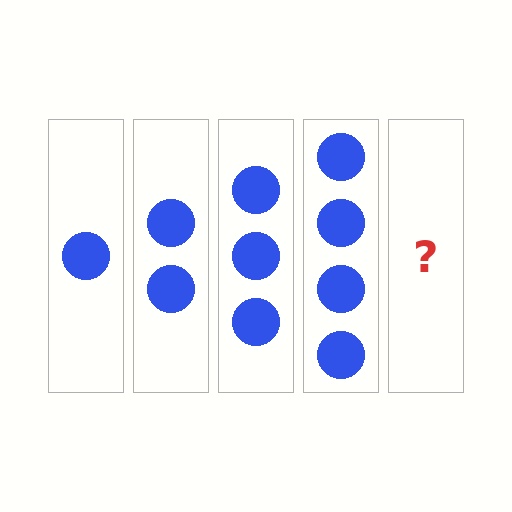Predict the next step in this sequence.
The next step is 5 circles.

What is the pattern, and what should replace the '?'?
The pattern is that each step adds one more circle. The '?' should be 5 circles.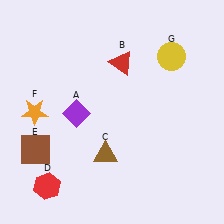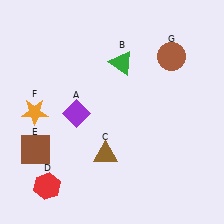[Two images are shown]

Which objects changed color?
B changed from red to green. G changed from yellow to brown.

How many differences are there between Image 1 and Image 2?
There are 2 differences between the two images.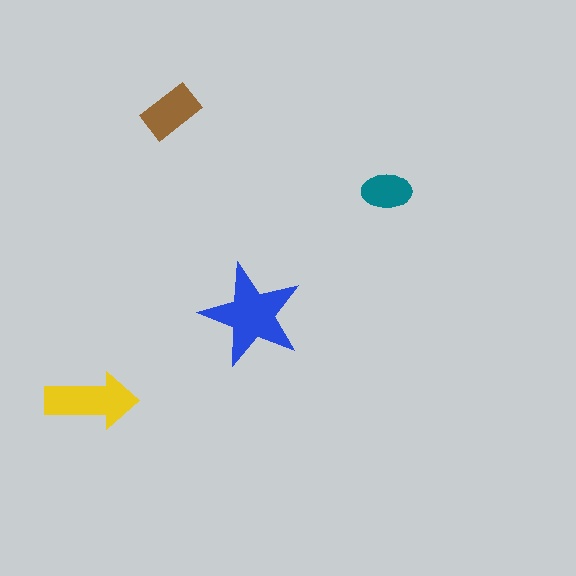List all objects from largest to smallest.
The blue star, the yellow arrow, the brown rectangle, the teal ellipse.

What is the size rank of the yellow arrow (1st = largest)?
2nd.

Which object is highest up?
The brown rectangle is topmost.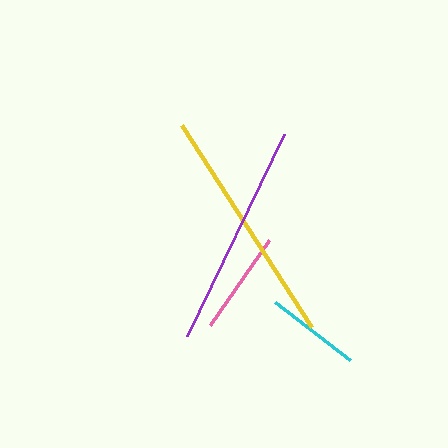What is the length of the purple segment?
The purple segment is approximately 224 pixels long.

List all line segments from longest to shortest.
From longest to shortest: yellow, purple, pink, cyan.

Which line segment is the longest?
The yellow line is the longest at approximately 240 pixels.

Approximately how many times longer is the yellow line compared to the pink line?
The yellow line is approximately 2.3 times the length of the pink line.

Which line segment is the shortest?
The cyan line is the shortest at approximately 95 pixels.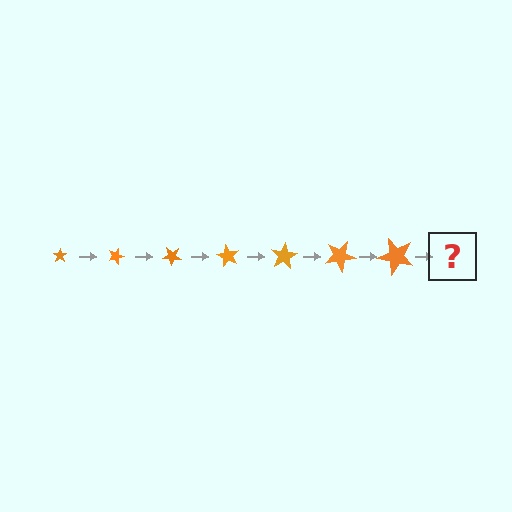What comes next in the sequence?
The next element should be a star, larger than the previous one and rotated 140 degrees from the start.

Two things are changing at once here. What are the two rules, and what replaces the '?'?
The two rules are that the star grows larger each step and it rotates 20 degrees each step. The '?' should be a star, larger than the previous one and rotated 140 degrees from the start.